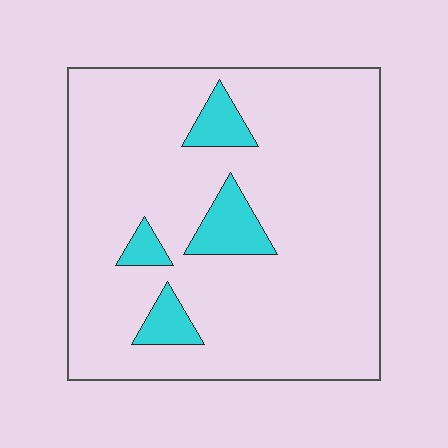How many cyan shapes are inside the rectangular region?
4.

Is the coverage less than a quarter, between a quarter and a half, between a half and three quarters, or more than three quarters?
Less than a quarter.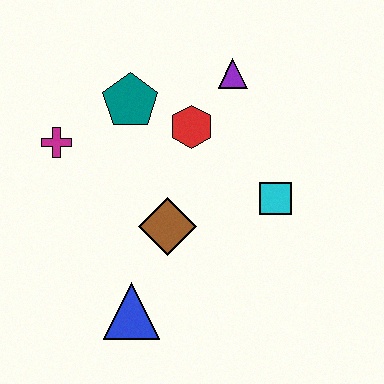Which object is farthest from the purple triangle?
The blue triangle is farthest from the purple triangle.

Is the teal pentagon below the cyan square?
No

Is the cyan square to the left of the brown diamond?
No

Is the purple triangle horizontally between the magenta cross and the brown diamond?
No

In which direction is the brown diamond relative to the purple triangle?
The brown diamond is below the purple triangle.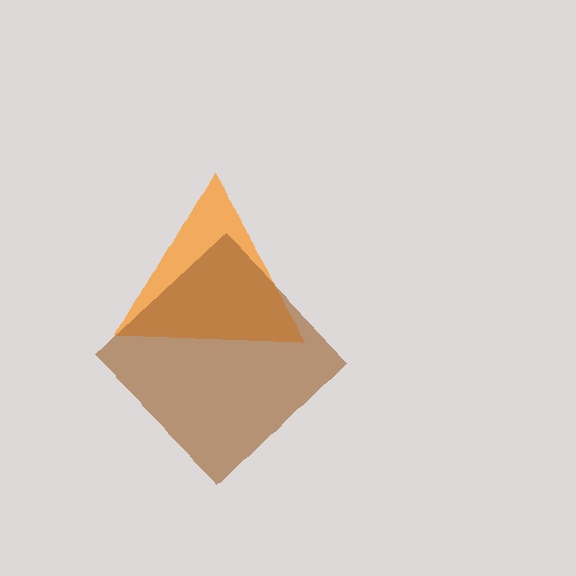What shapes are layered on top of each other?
The layered shapes are: an orange triangle, a brown diamond.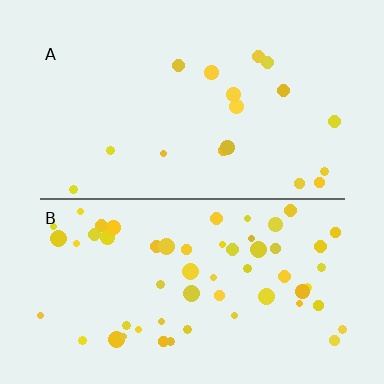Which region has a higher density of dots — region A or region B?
B (the bottom).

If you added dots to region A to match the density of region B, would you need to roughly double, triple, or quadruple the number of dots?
Approximately triple.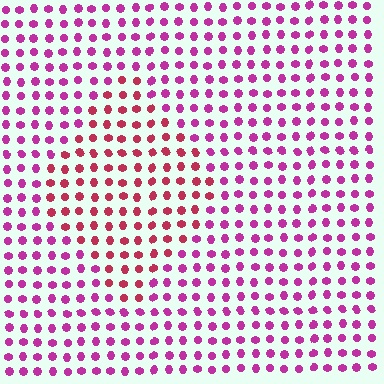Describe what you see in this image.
The image is filled with small magenta elements in a uniform arrangement. A diamond-shaped region is visible where the elements are tinted to a slightly different hue, forming a subtle color boundary.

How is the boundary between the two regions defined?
The boundary is defined purely by a slight shift in hue (about 32 degrees). Spacing, size, and orientation are identical on both sides.